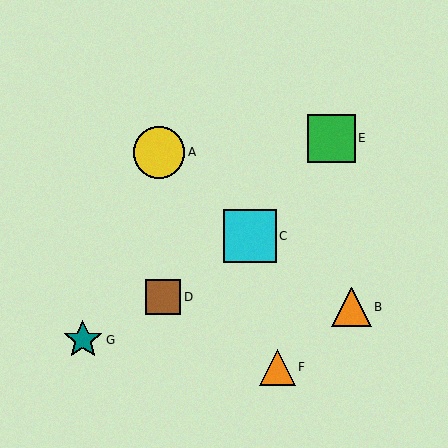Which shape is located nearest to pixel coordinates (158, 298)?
The brown square (labeled D) at (163, 297) is nearest to that location.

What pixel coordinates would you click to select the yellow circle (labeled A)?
Click at (159, 152) to select the yellow circle A.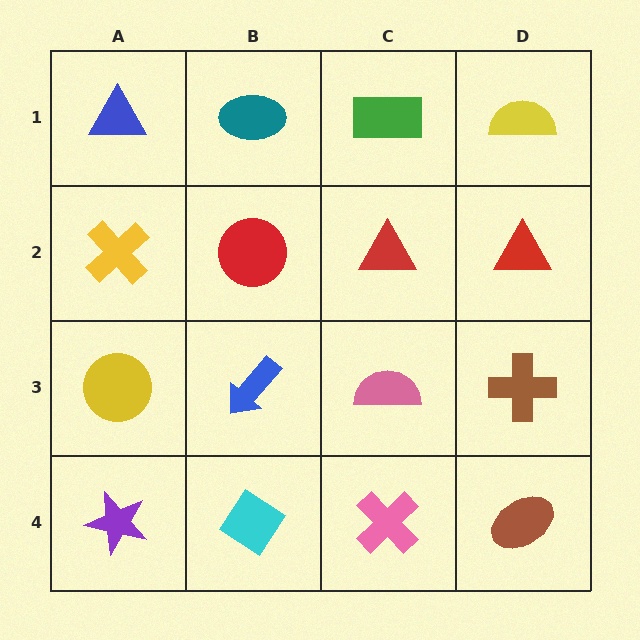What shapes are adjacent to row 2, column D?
A yellow semicircle (row 1, column D), a brown cross (row 3, column D), a red triangle (row 2, column C).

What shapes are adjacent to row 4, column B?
A blue arrow (row 3, column B), a purple star (row 4, column A), a pink cross (row 4, column C).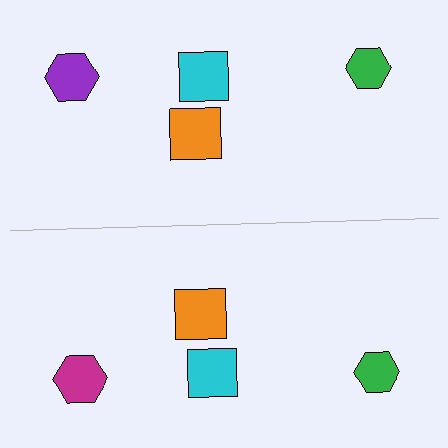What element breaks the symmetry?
The magenta hexagon on the bottom side breaks the symmetry — its mirror counterpart is purple.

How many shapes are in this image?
There are 8 shapes in this image.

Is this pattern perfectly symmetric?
No, the pattern is not perfectly symmetric. The magenta hexagon on the bottom side breaks the symmetry — its mirror counterpart is purple.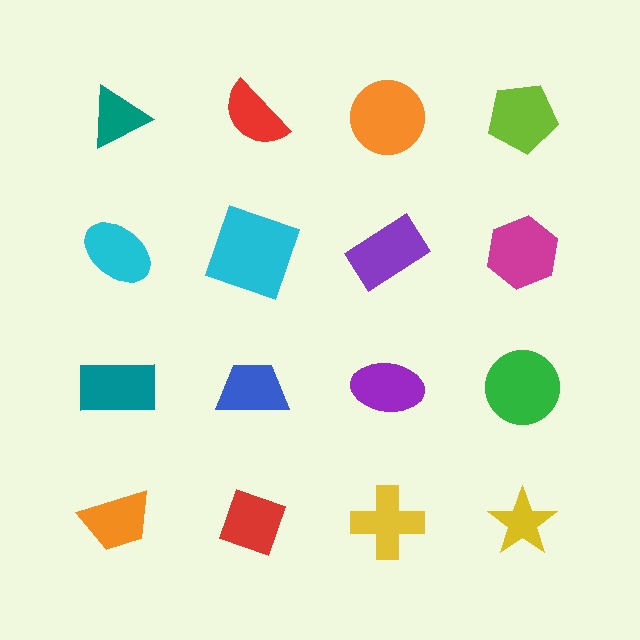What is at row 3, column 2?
A blue trapezoid.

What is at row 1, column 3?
An orange circle.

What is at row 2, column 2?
A cyan square.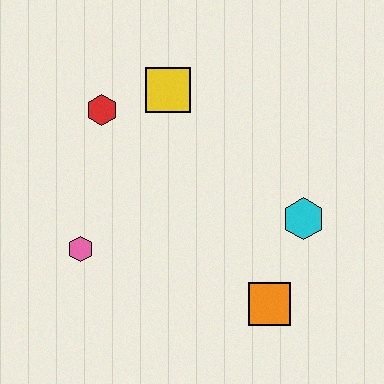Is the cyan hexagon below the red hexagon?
Yes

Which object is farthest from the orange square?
The red hexagon is farthest from the orange square.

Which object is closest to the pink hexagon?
The red hexagon is closest to the pink hexagon.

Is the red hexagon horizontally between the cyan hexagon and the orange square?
No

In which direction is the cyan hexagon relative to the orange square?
The cyan hexagon is above the orange square.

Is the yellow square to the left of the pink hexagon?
No